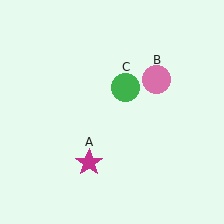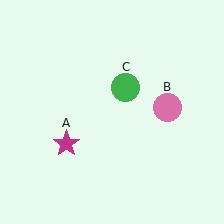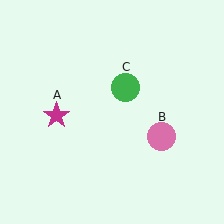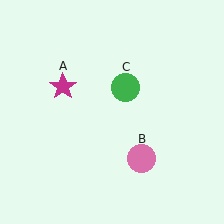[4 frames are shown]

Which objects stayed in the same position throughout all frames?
Green circle (object C) remained stationary.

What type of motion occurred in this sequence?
The magenta star (object A), pink circle (object B) rotated clockwise around the center of the scene.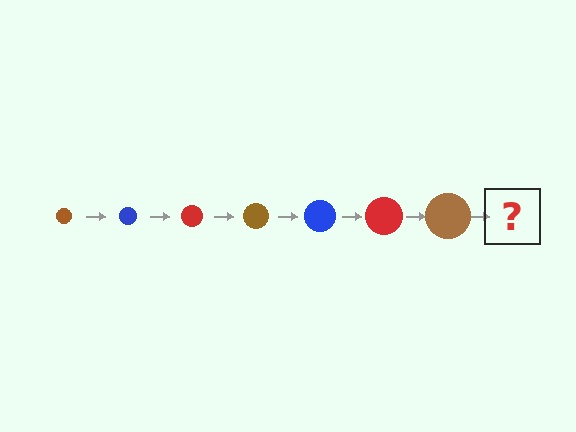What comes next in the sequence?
The next element should be a blue circle, larger than the previous one.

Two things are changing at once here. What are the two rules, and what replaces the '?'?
The two rules are that the circle grows larger each step and the color cycles through brown, blue, and red. The '?' should be a blue circle, larger than the previous one.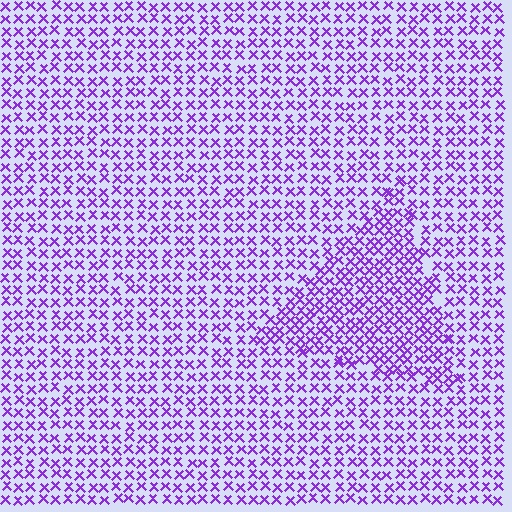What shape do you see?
I see a triangle.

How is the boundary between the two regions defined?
The boundary is defined by a change in element density (approximately 1.6x ratio). All elements are the same color, size, and shape.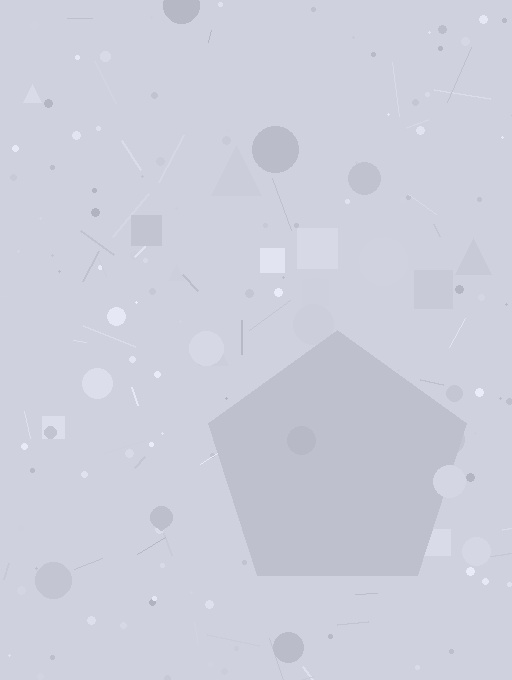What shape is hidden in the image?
A pentagon is hidden in the image.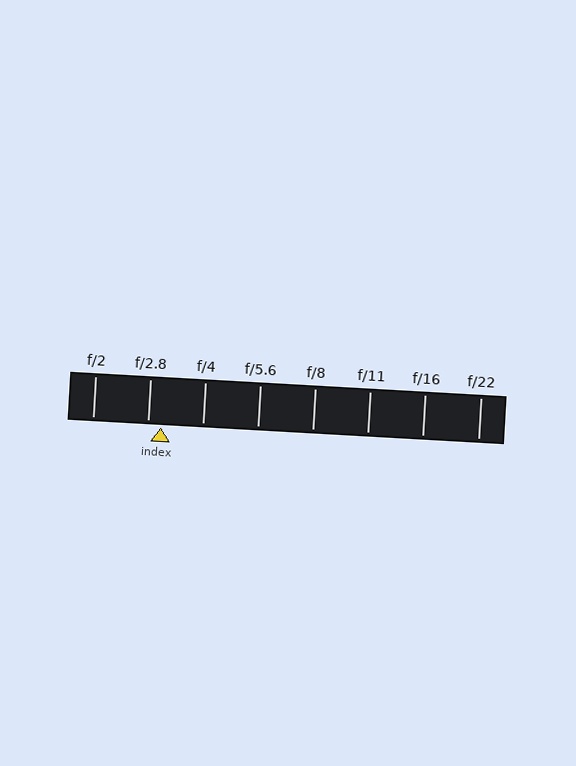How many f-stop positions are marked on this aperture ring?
There are 8 f-stop positions marked.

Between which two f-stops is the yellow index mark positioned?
The index mark is between f/2.8 and f/4.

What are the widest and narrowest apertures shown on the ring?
The widest aperture shown is f/2 and the narrowest is f/22.